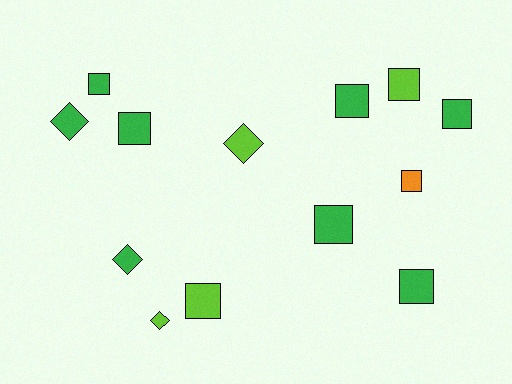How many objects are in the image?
There are 13 objects.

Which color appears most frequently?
Green, with 8 objects.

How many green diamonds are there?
There are 2 green diamonds.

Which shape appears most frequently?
Square, with 9 objects.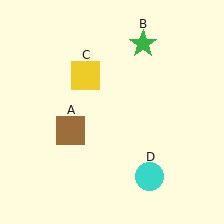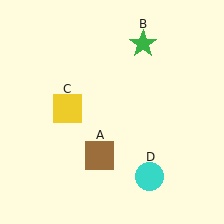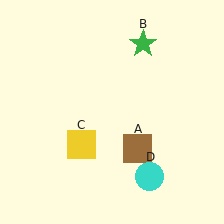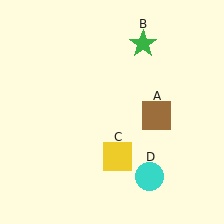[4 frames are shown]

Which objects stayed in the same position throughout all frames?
Green star (object B) and cyan circle (object D) remained stationary.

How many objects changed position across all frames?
2 objects changed position: brown square (object A), yellow square (object C).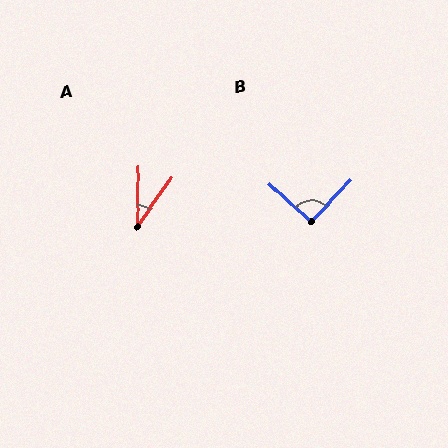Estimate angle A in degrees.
Approximately 34 degrees.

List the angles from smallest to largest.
A (34°), B (91°).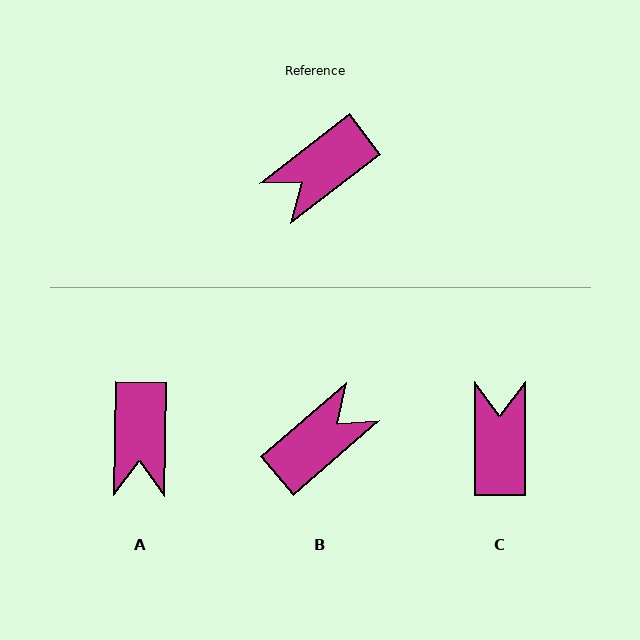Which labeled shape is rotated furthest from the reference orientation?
B, about 177 degrees away.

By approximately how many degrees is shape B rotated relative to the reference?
Approximately 177 degrees clockwise.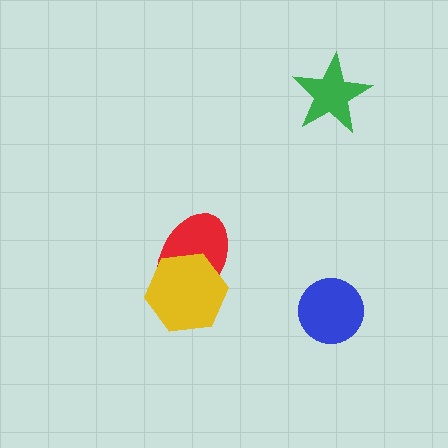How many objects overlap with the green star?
0 objects overlap with the green star.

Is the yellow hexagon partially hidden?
No, no other shape covers it.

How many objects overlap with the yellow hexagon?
1 object overlaps with the yellow hexagon.